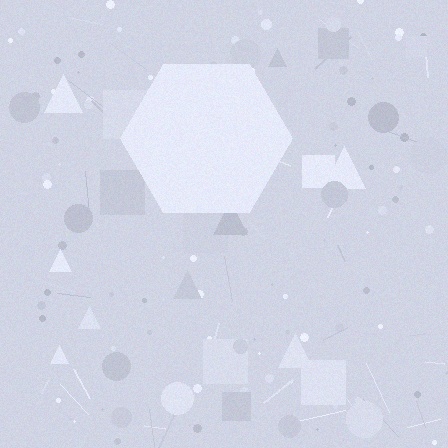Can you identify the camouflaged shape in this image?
The camouflaged shape is a hexagon.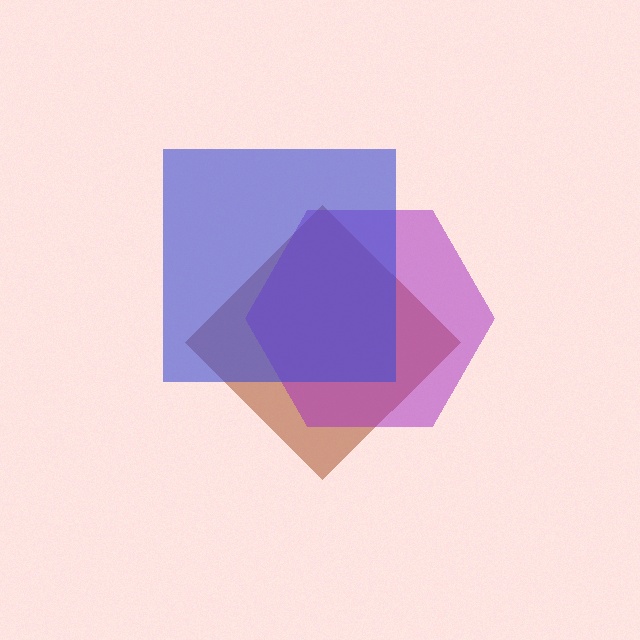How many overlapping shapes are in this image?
There are 3 overlapping shapes in the image.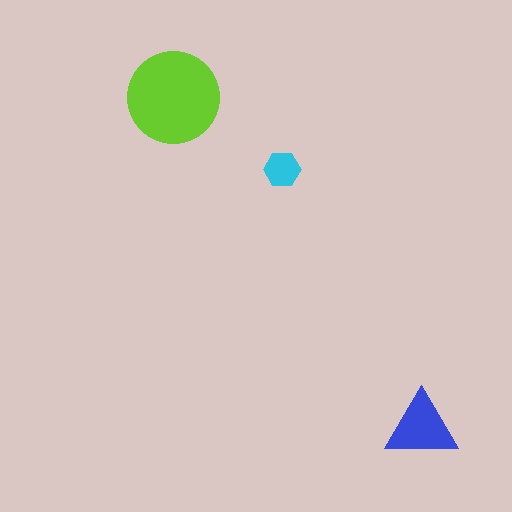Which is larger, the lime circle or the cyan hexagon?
The lime circle.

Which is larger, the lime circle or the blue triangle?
The lime circle.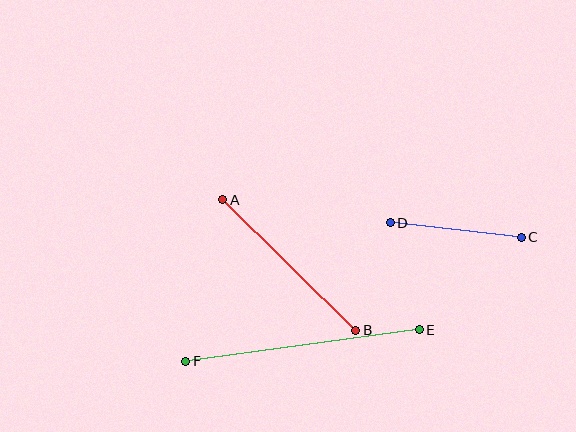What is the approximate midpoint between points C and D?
The midpoint is at approximately (456, 230) pixels.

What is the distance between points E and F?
The distance is approximately 236 pixels.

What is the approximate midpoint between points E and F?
The midpoint is at approximately (303, 346) pixels.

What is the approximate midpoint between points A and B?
The midpoint is at approximately (289, 265) pixels.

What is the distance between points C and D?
The distance is approximately 132 pixels.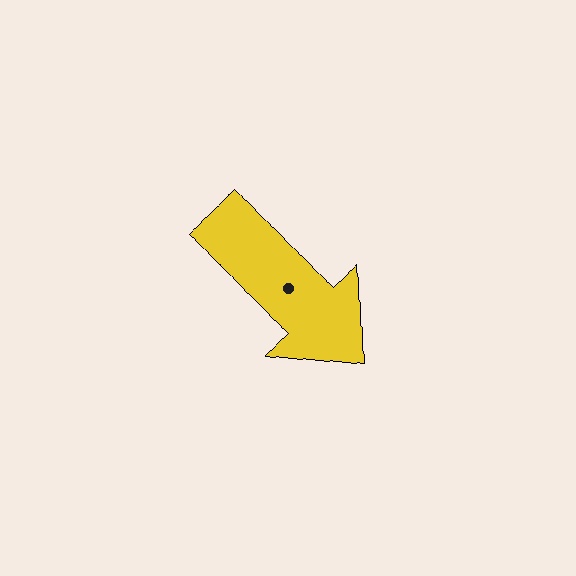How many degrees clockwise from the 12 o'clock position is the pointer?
Approximately 137 degrees.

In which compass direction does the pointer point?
Southeast.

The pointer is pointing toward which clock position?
Roughly 5 o'clock.